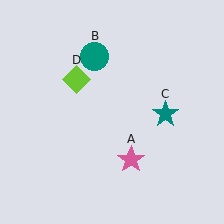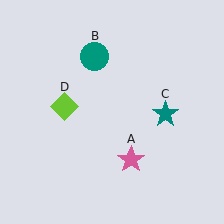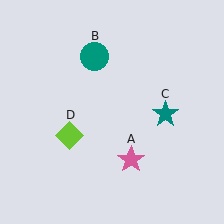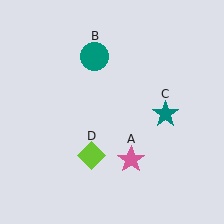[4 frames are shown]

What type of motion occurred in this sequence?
The lime diamond (object D) rotated counterclockwise around the center of the scene.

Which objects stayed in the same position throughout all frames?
Pink star (object A) and teal circle (object B) and teal star (object C) remained stationary.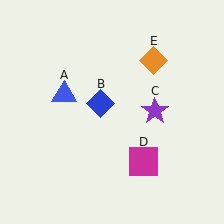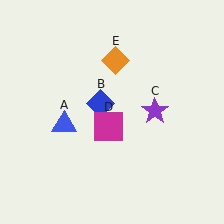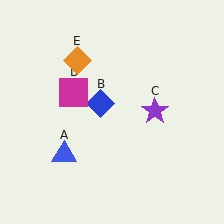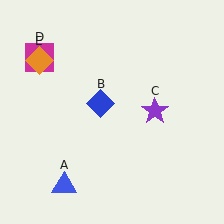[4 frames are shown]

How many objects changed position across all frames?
3 objects changed position: blue triangle (object A), magenta square (object D), orange diamond (object E).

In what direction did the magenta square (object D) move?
The magenta square (object D) moved up and to the left.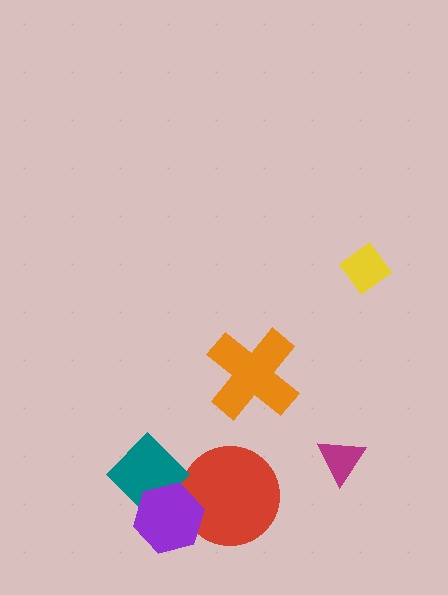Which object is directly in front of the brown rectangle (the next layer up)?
The red circle is directly in front of the brown rectangle.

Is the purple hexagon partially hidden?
No, no other shape covers it.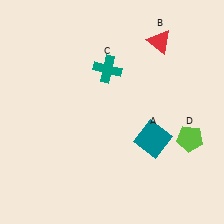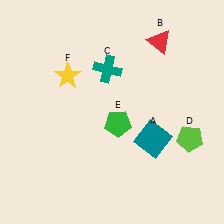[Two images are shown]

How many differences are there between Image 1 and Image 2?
There are 2 differences between the two images.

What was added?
A green pentagon (E), a yellow star (F) were added in Image 2.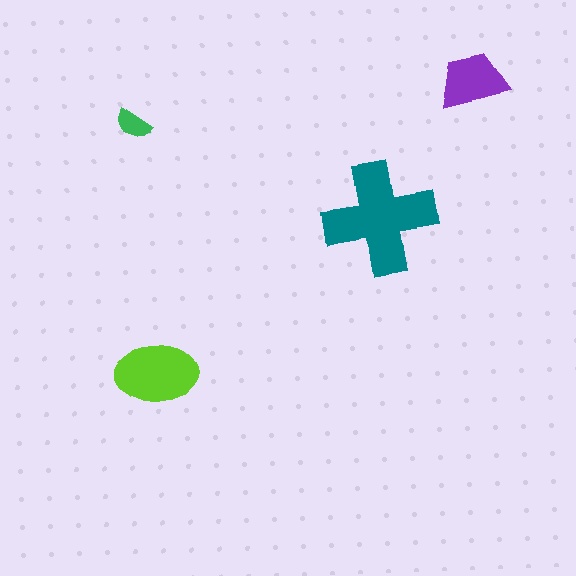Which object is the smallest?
The green semicircle.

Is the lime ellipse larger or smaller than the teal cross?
Smaller.